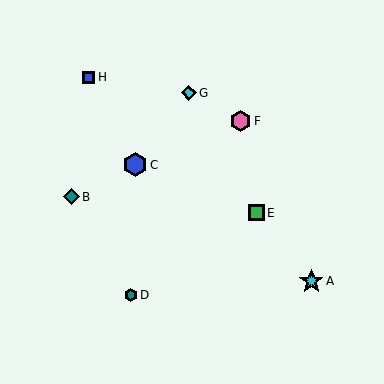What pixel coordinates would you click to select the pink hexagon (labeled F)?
Click at (240, 121) to select the pink hexagon F.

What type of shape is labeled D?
Shape D is a teal hexagon.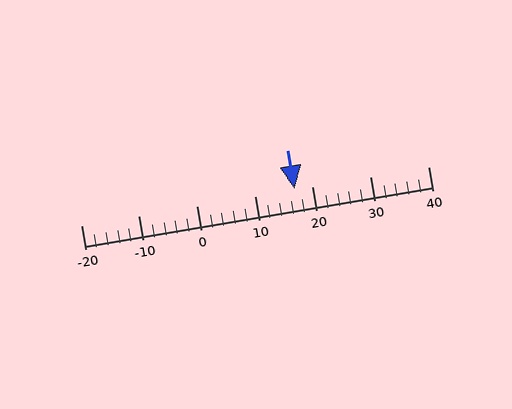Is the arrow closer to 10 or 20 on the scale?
The arrow is closer to 20.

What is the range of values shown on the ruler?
The ruler shows values from -20 to 40.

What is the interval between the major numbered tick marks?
The major tick marks are spaced 10 units apart.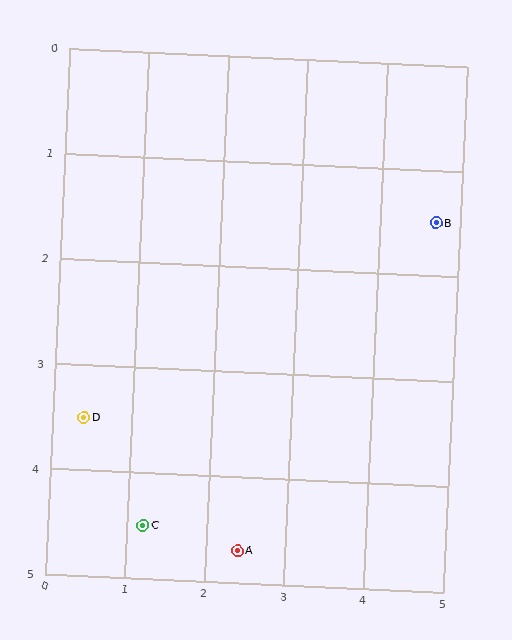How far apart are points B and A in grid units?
Points B and A are about 3.9 grid units apart.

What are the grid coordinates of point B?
Point B is at approximately (4.7, 1.5).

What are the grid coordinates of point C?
Point C is at approximately (1.2, 4.5).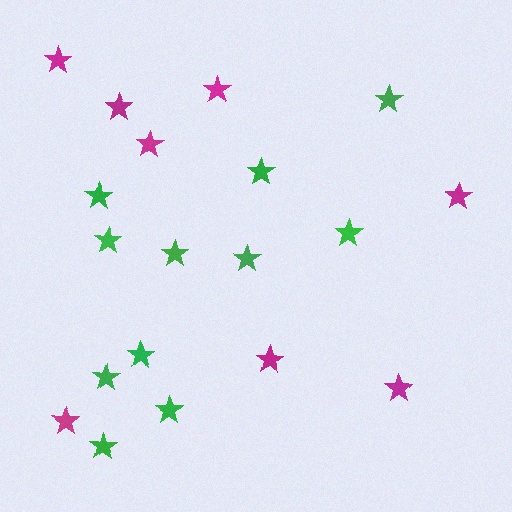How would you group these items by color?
There are 2 groups: one group of green stars (11) and one group of magenta stars (8).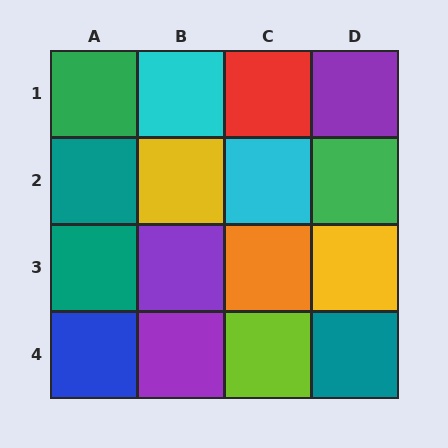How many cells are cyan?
2 cells are cyan.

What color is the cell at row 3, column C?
Orange.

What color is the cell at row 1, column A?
Green.